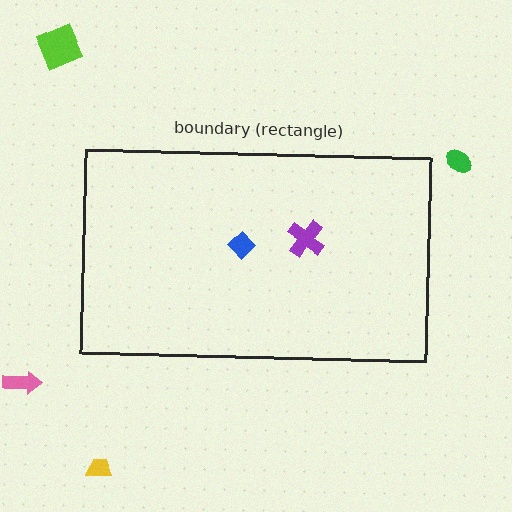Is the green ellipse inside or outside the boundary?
Outside.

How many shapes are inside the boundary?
2 inside, 4 outside.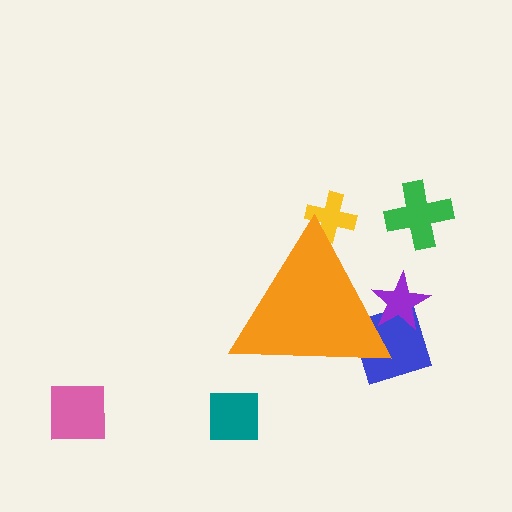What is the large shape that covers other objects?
An orange triangle.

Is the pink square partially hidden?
No, the pink square is fully visible.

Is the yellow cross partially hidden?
Yes, the yellow cross is partially hidden behind the orange triangle.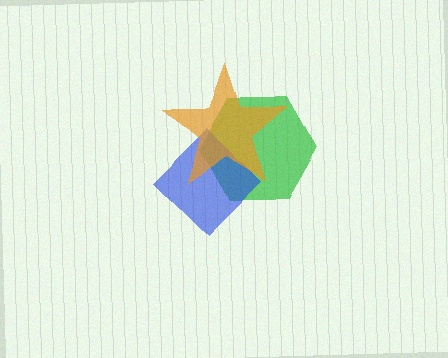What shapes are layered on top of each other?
The layered shapes are: a green hexagon, a blue diamond, an orange star.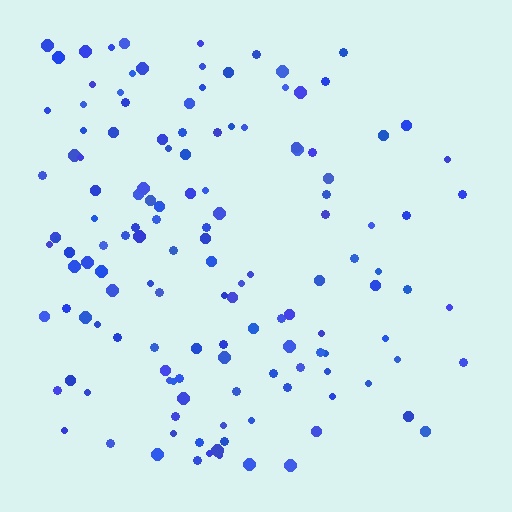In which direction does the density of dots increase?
From right to left, with the left side densest.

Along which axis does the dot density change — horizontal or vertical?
Horizontal.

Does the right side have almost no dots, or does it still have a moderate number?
Still a moderate number, just noticeably fewer than the left.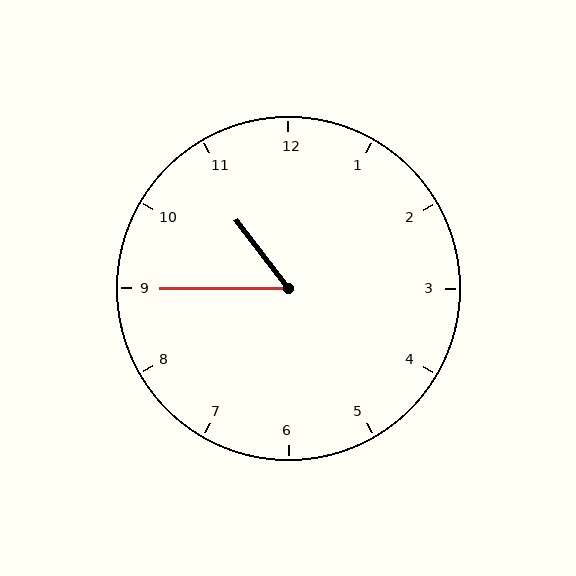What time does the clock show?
10:45.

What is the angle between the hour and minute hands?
Approximately 52 degrees.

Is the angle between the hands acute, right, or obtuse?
It is acute.